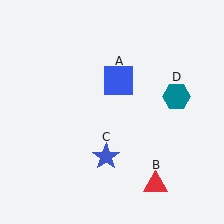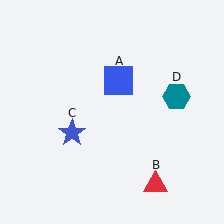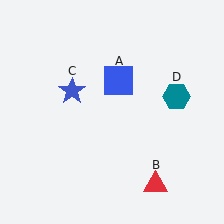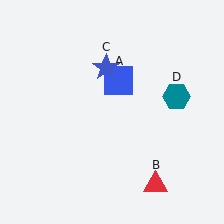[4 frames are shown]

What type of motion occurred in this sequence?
The blue star (object C) rotated clockwise around the center of the scene.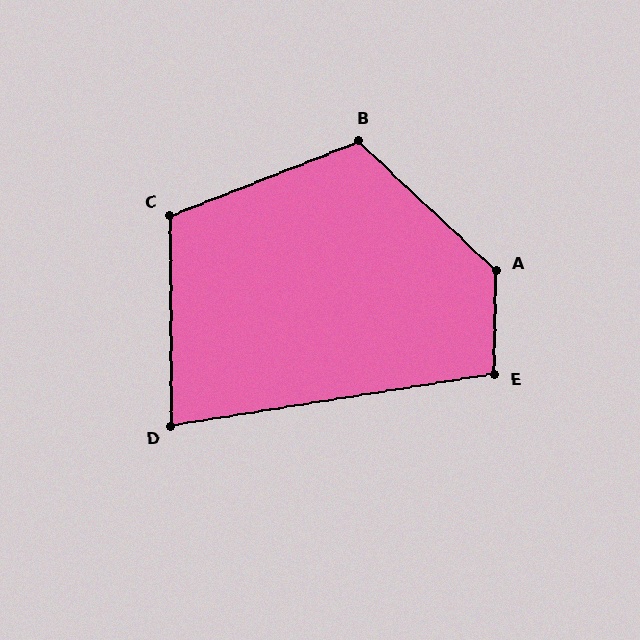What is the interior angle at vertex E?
Approximately 100 degrees (obtuse).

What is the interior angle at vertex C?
Approximately 111 degrees (obtuse).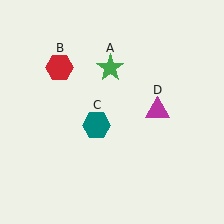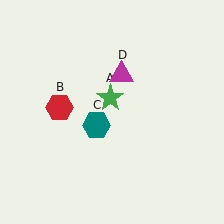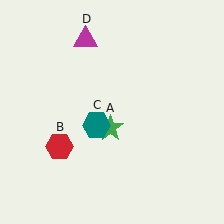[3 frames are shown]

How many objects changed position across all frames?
3 objects changed position: green star (object A), red hexagon (object B), magenta triangle (object D).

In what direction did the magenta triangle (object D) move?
The magenta triangle (object D) moved up and to the left.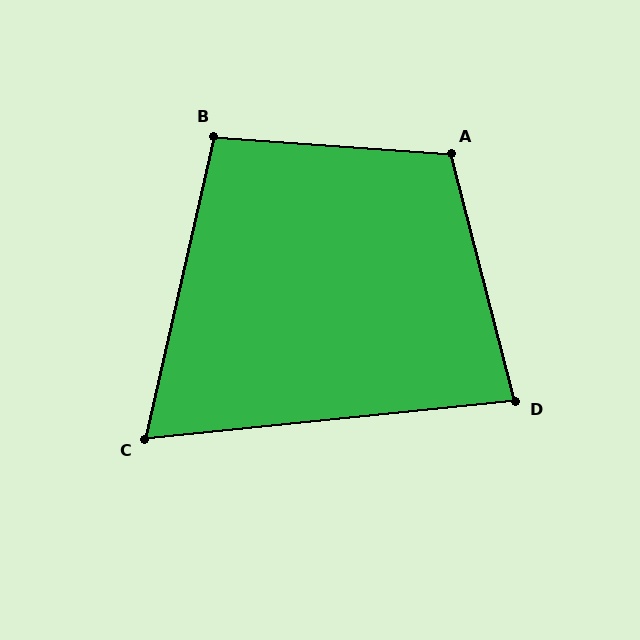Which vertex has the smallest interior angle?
C, at approximately 71 degrees.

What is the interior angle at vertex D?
Approximately 81 degrees (acute).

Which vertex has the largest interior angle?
A, at approximately 109 degrees.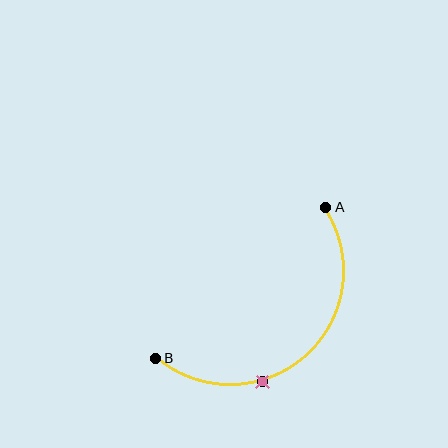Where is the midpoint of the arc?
The arc midpoint is the point on the curve farthest from the straight line joining A and B. It sits below and to the right of that line.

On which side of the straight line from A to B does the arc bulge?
The arc bulges below and to the right of the straight line connecting A and B.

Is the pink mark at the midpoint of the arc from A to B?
No. The pink mark lies on the arc but is closer to endpoint B. The arc midpoint would be at the point on the curve equidistant along the arc from both A and B.